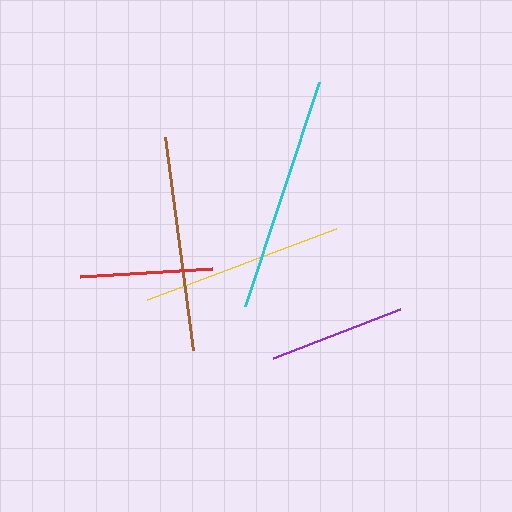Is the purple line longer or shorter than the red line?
The purple line is longer than the red line.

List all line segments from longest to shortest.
From longest to shortest: cyan, brown, yellow, purple, red.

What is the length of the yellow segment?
The yellow segment is approximately 202 pixels long.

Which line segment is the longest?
The cyan line is the longest at approximately 235 pixels.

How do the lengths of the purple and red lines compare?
The purple and red lines are approximately the same length.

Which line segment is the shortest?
The red line is the shortest at approximately 133 pixels.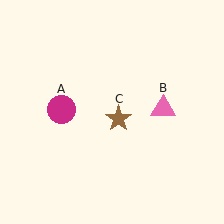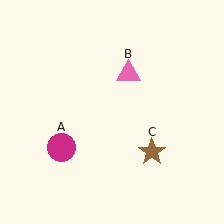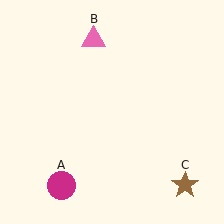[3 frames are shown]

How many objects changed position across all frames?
3 objects changed position: magenta circle (object A), pink triangle (object B), brown star (object C).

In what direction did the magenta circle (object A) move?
The magenta circle (object A) moved down.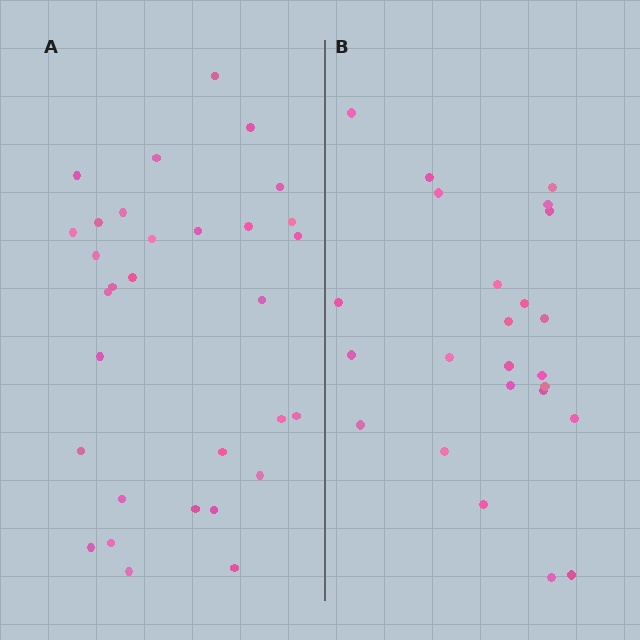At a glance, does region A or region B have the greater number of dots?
Region A (the left region) has more dots.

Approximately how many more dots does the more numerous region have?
Region A has roughly 8 or so more dots than region B.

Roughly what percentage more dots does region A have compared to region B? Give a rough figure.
About 30% more.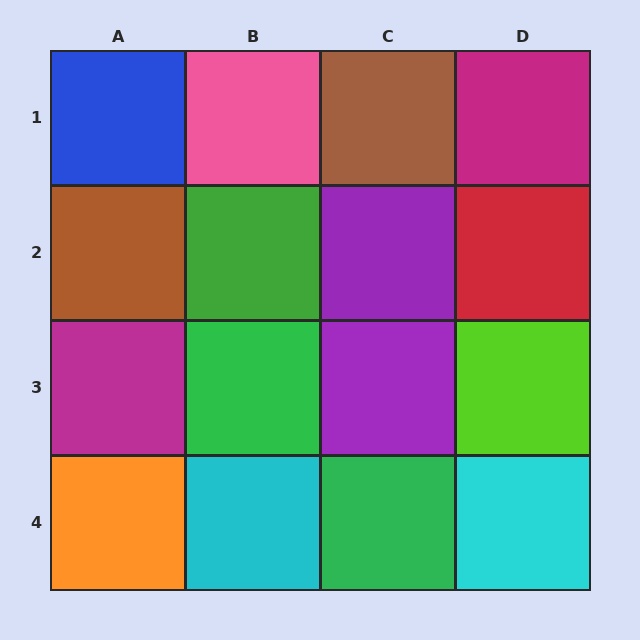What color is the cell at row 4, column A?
Orange.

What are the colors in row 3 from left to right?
Magenta, green, purple, lime.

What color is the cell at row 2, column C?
Purple.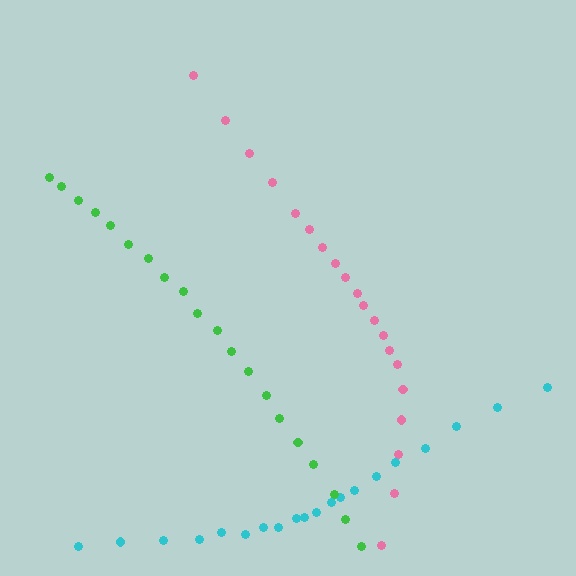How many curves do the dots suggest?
There are 3 distinct paths.